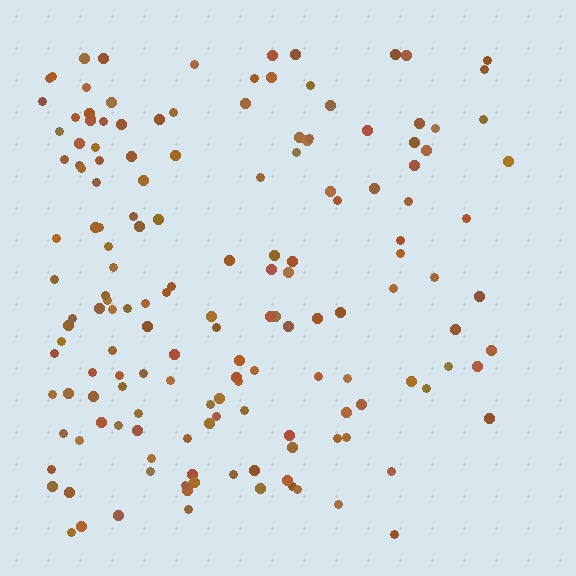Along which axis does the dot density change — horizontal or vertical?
Horizontal.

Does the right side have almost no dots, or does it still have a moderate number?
Still a moderate number, just noticeably fewer than the left.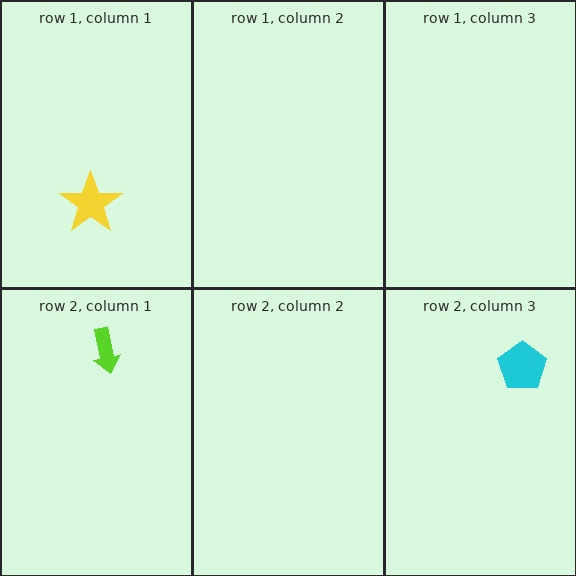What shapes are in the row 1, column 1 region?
The yellow star.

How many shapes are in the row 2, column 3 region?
1.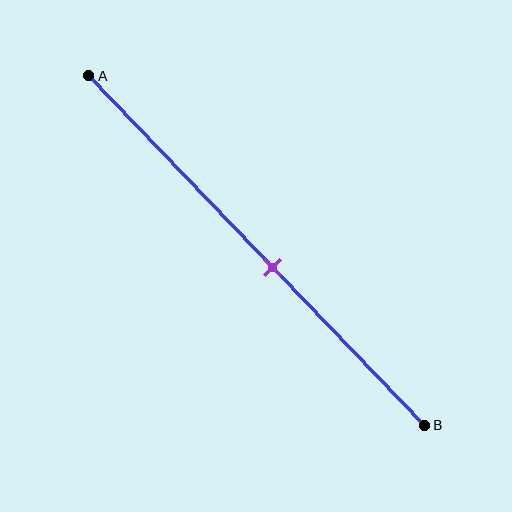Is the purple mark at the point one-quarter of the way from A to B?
No, the mark is at about 55% from A, not at the 25% one-quarter point.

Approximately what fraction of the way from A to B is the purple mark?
The purple mark is approximately 55% of the way from A to B.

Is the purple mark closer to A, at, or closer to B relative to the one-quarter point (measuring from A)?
The purple mark is closer to point B than the one-quarter point of segment AB.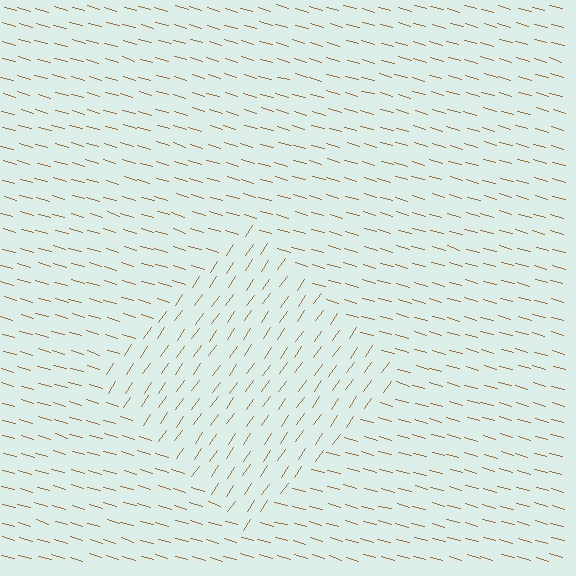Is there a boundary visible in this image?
Yes, there is a texture boundary formed by a change in line orientation.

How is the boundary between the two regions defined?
The boundary is defined purely by a change in line orientation (approximately 71 degrees difference). All lines are the same color and thickness.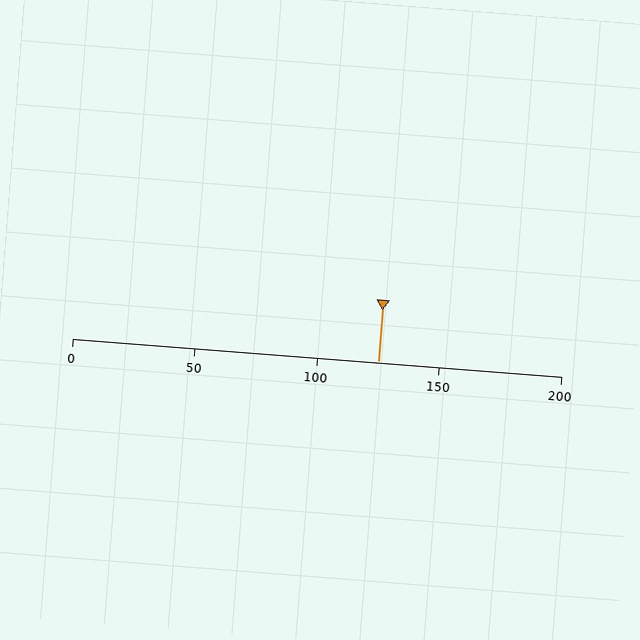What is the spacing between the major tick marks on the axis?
The major ticks are spaced 50 apart.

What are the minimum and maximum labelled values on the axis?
The axis runs from 0 to 200.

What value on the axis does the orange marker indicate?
The marker indicates approximately 125.